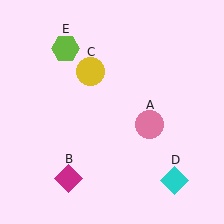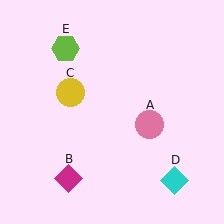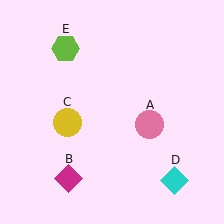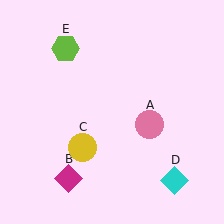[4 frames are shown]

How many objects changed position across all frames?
1 object changed position: yellow circle (object C).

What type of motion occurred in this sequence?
The yellow circle (object C) rotated counterclockwise around the center of the scene.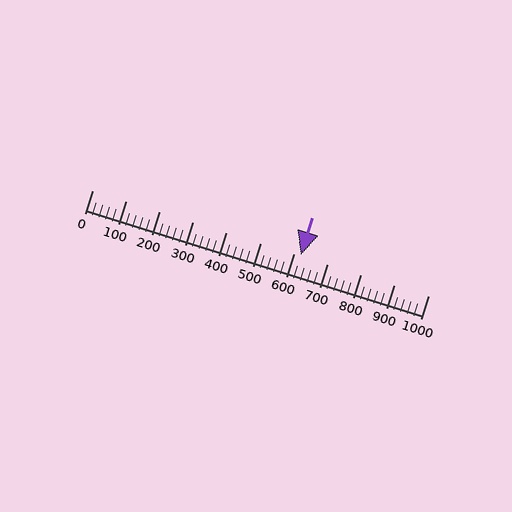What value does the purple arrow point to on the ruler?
The purple arrow points to approximately 621.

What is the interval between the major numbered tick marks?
The major tick marks are spaced 100 units apart.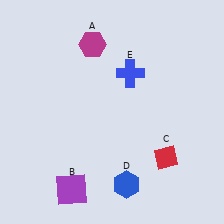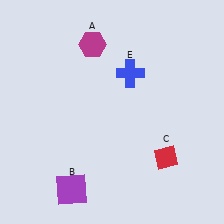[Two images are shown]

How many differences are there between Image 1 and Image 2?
There is 1 difference between the two images.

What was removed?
The blue hexagon (D) was removed in Image 2.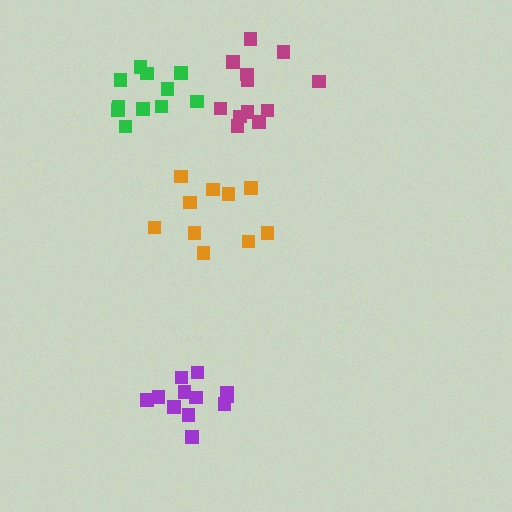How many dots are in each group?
Group 1: 12 dots, Group 2: 10 dots, Group 3: 12 dots, Group 4: 11 dots (45 total).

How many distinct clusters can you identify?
There are 4 distinct clusters.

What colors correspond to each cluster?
The clusters are colored: magenta, orange, purple, green.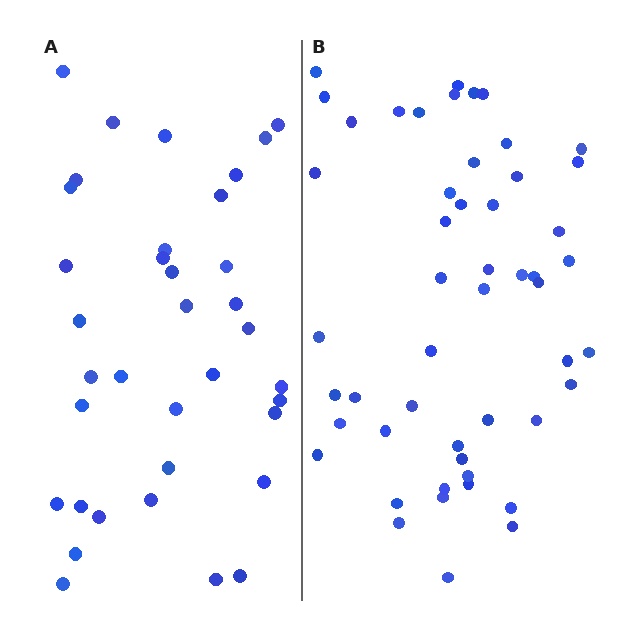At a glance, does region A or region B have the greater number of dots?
Region B (the right region) has more dots.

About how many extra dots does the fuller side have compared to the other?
Region B has approximately 15 more dots than region A.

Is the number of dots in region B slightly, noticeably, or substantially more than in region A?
Region B has noticeably more, but not dramatically so. The ratio is roughly 1.4 to 1.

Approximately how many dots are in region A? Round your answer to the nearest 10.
About 40 dots. (The exact count is 36, which rounds to 40.)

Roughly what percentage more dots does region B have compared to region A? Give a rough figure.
About 40% more.